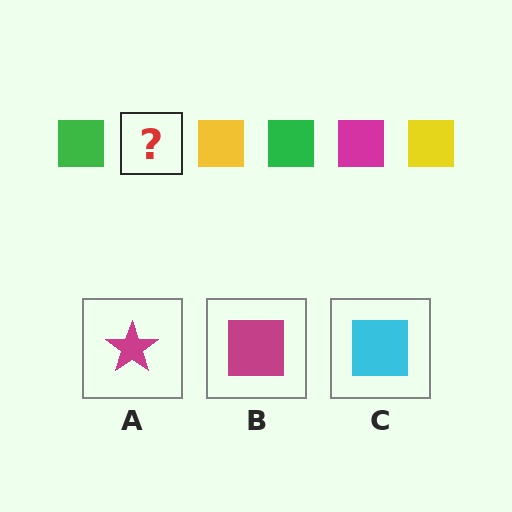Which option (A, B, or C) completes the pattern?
B.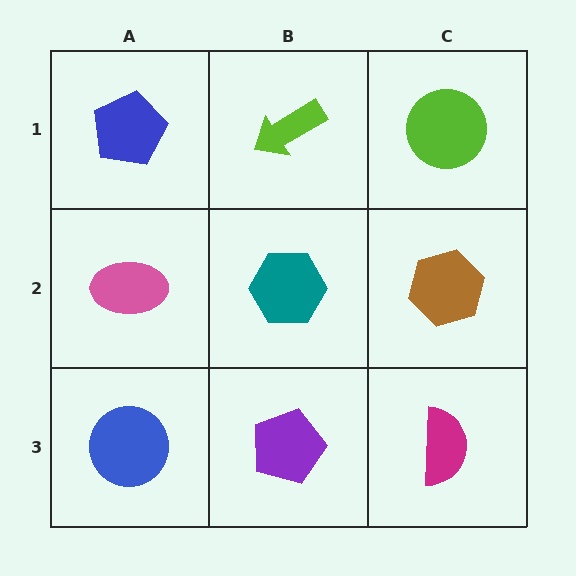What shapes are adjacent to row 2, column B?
A lime arrow (row 1, column B), a purple pentagon (row 3, column B), a pink ellipse (row 2, column A), a brown hexagon (row 2, column C).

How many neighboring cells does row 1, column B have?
3.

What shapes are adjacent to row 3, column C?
A brown hexagon (row 2, column C), a purple pentagon (row 3, column B).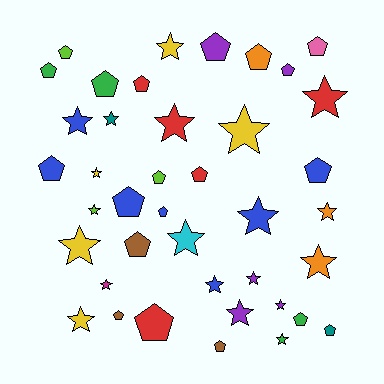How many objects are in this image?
There are 40 objects.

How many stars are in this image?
There are 20 stars.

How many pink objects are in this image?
There is 1 pink object.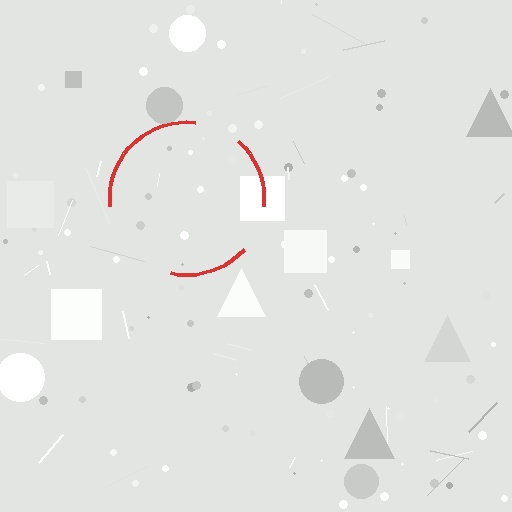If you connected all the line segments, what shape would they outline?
They would outline a circle.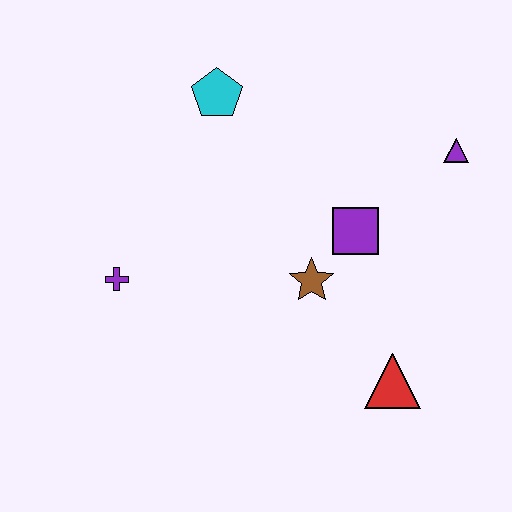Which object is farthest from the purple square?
The purple cross is farthest from the purple square.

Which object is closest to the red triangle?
The brown star is closest to the red triangle.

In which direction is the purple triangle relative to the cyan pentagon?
The purple triangle is to the right of the cyan pentagon.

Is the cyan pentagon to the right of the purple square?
No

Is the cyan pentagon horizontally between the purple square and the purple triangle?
No